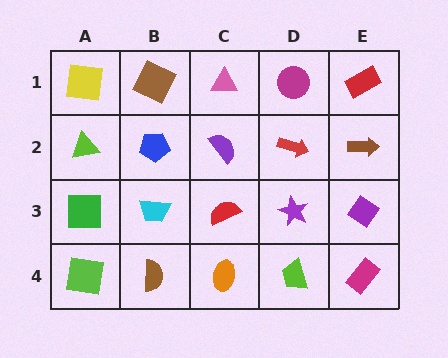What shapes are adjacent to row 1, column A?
A lime triangle (row 2, column A), a brown square (row 1, column B).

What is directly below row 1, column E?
A brown arrow.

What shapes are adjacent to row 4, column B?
A cyan trapezoid (row 3, column B), a lime square (row 4, column A), an orange ellipse (row 4, column C).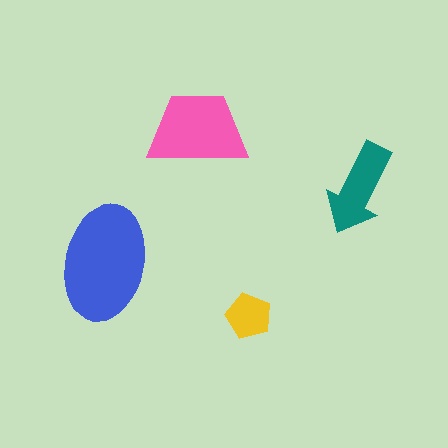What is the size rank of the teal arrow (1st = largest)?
3rd.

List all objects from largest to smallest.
The blue ellipse, the pink trapezoid, the teal arrow, the yellow pentagon.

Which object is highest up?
The pink trapezoid is topmost.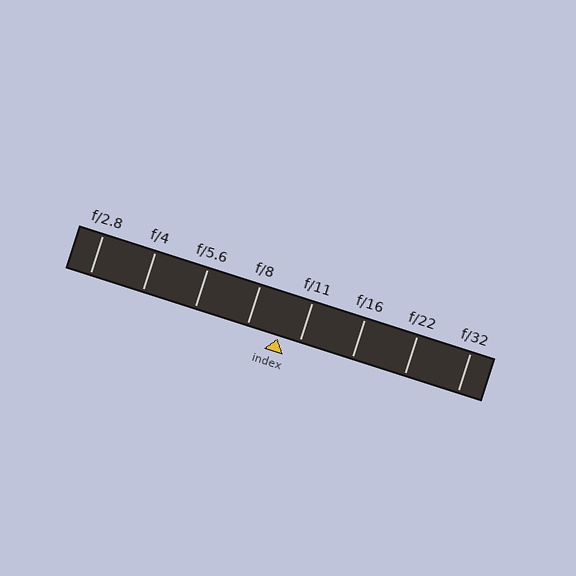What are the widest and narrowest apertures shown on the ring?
The widest aperture shown is f/2.8 and the narrowest is f/32.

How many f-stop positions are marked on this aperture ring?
There are 8 f-stop positions marked.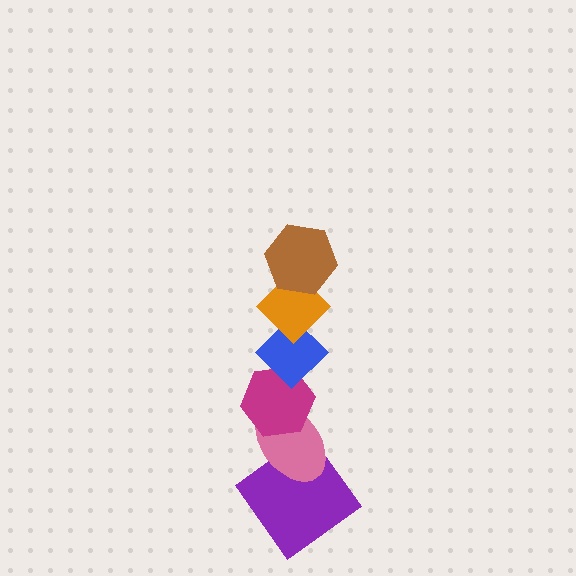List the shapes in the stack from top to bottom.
From top to bottom: the brown hexagon, the orange diamond, the blue diamond, the magenta hexagon, the pink ellipse, the purple diamond.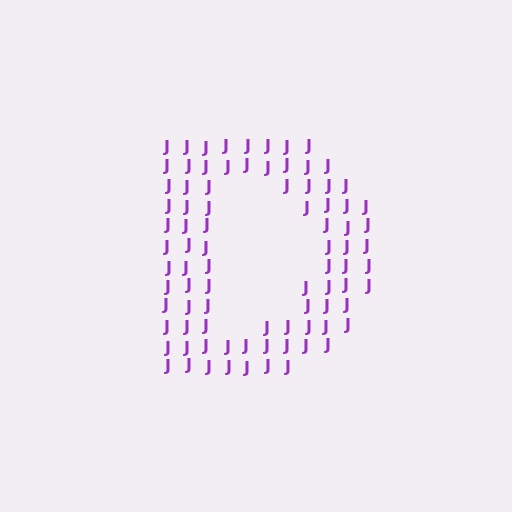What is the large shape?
The large shape is the letter D.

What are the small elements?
The small elements are letter J's.